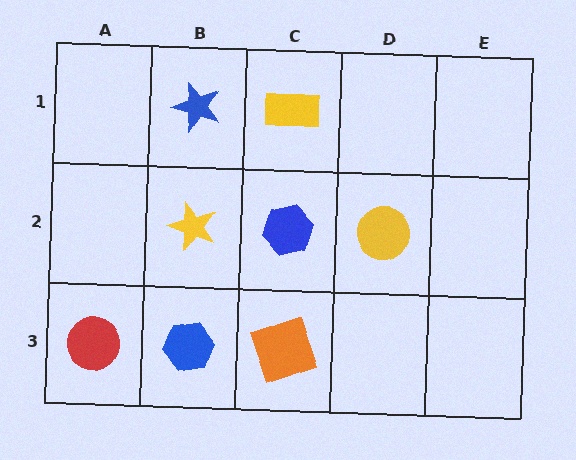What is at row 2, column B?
A yellow star.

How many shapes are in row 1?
2 shapes.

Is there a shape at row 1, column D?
No, that cell is empty.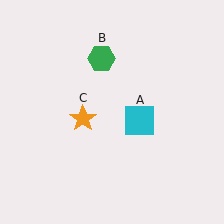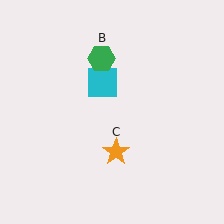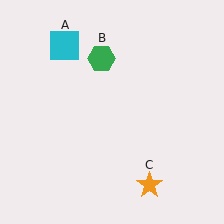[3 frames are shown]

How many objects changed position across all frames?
2 objects changed position: cyan square (object A), orange star (object C).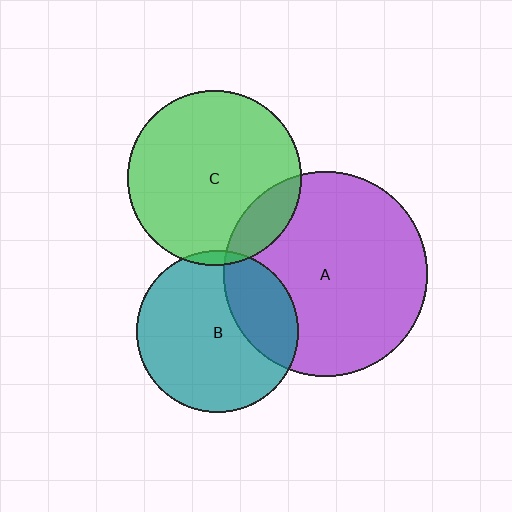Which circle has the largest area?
Circle A (purple).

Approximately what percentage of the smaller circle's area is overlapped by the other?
Approximately 30%.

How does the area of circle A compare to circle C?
Approximately 1.4 times.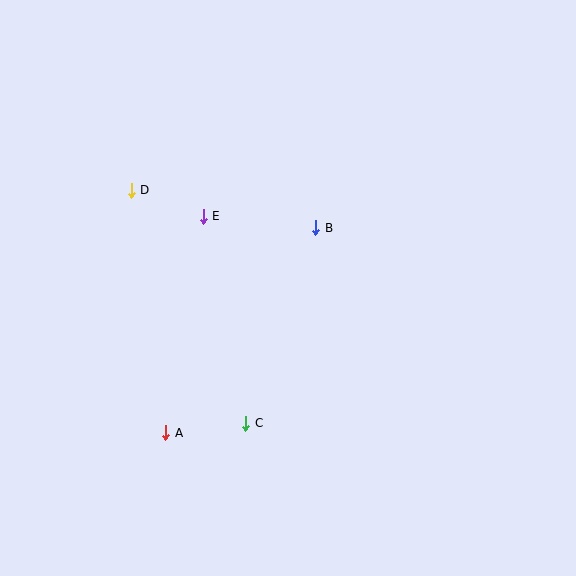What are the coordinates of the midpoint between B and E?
The midpoint between B and E is at (260, 222).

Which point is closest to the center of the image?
Point B at (316, 228) is closest to the center.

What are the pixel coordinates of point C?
Point C is at (246, 423).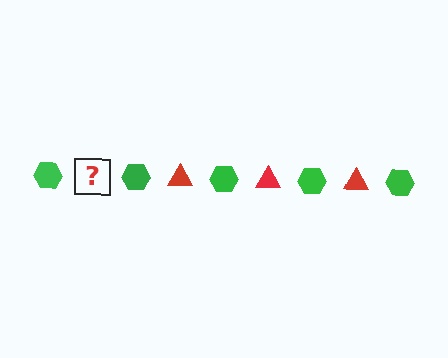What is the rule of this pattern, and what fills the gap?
The rule is that the pattern alternates between green hexagon and red triangle. The gap should be filled with a red triangle.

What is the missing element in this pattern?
The missing element is a red triangle.